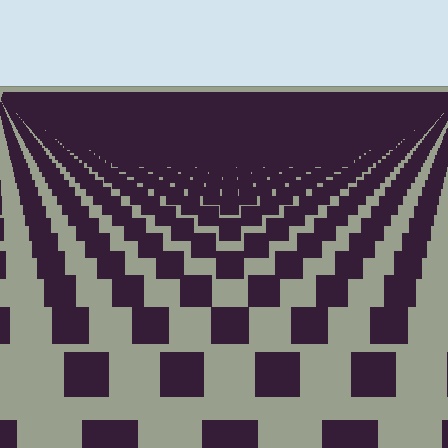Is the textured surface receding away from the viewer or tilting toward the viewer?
The surface is receding away from the viewer. Texture elements get smaller and denser toward the top.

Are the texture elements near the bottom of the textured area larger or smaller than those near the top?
Larger. Near the bottom, elements are closer to the viewer and appear at a bigger on-screen size.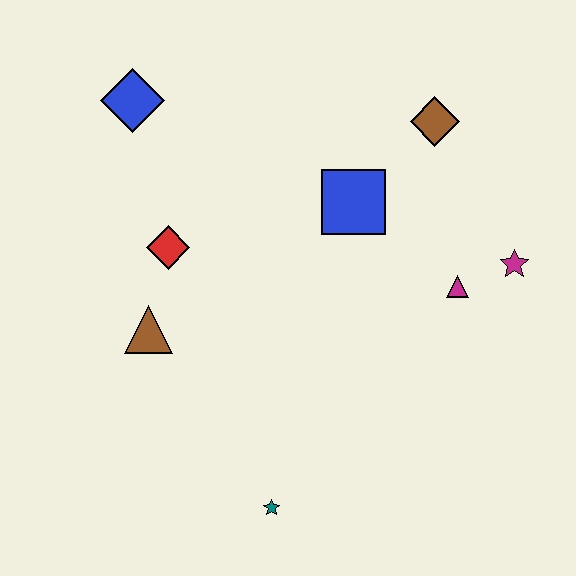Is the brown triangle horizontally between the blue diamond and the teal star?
Yes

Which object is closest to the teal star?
The brown triangle is closest to the teal star.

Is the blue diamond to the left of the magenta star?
Yes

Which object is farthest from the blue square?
The teal star is farthest from the blue square.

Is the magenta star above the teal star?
Yes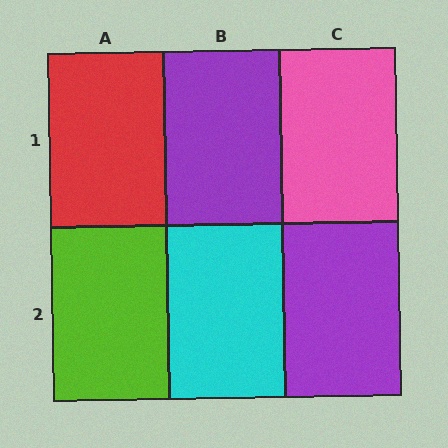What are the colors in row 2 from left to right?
Lime, cyan, purple.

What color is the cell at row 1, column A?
Red.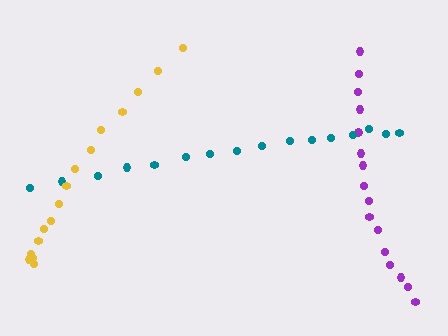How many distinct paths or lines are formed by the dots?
There are 3 distinct paths.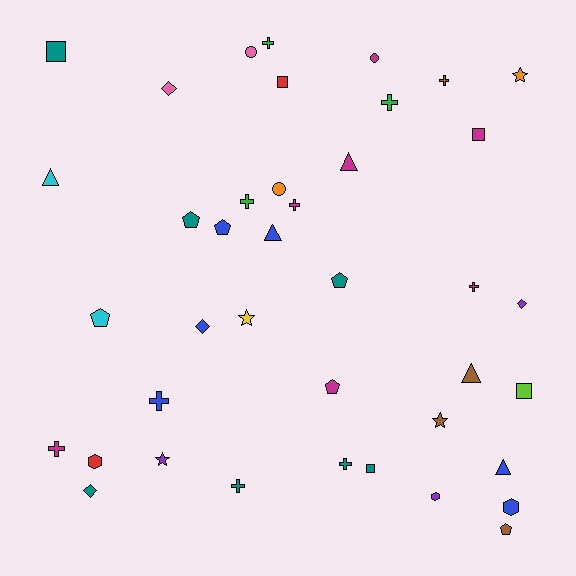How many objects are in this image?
There are 40 objects.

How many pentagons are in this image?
There are 6 pentagons.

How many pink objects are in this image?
There are 2 pink objects.